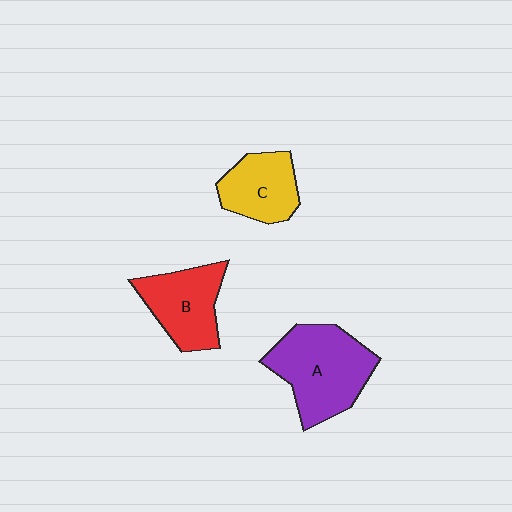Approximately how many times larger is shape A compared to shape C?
Approximately 1.6 times.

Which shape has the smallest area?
Shape C (yellow).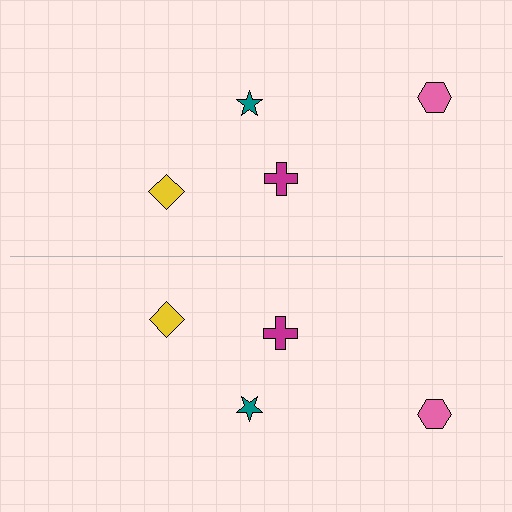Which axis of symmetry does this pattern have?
The pattern has a horizontal axis of symmetry running through the center of the image.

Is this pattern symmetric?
Yes, this pattern has bilateral (reflection) symmetry.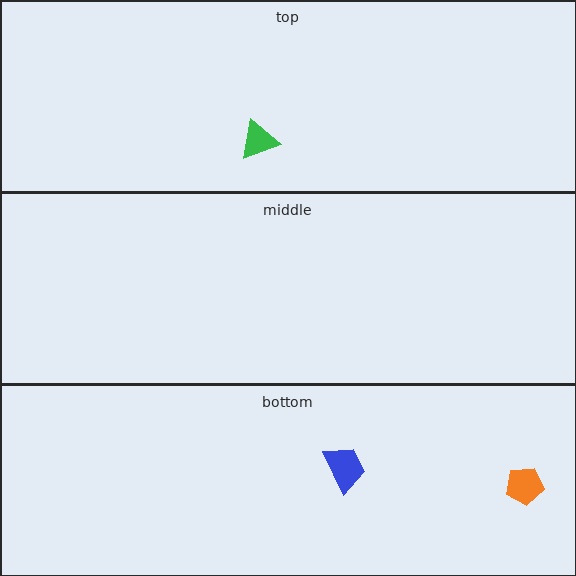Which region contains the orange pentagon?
The bottom region.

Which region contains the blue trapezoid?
The bottom region.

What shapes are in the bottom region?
The blue trapezoid, the orange pentagon.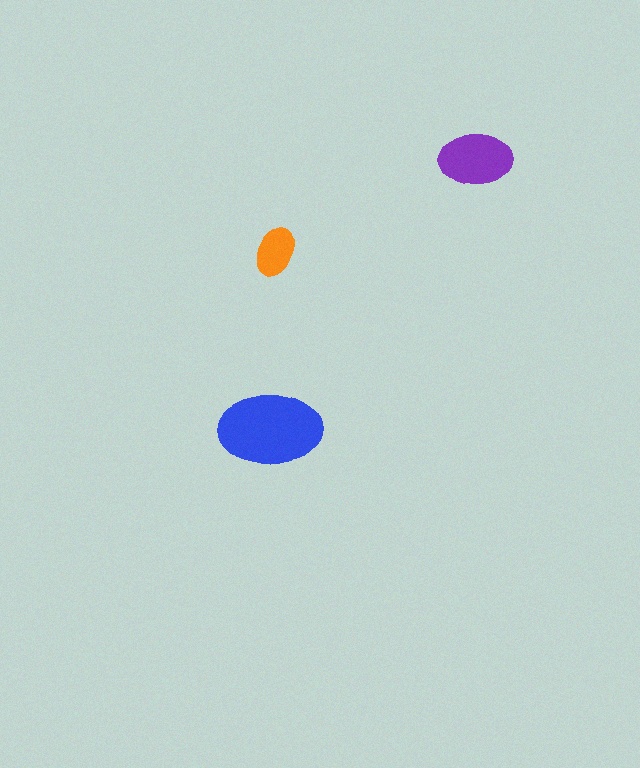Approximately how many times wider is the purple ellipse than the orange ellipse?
About 1.5 times wider.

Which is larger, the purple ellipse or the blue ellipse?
The blue one.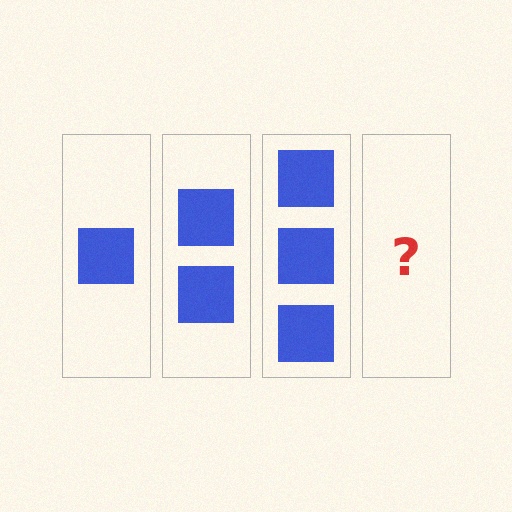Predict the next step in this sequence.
The next step is 4 squares.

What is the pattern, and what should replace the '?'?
The pattern is that each step adds one more square. The '?' should be 4 squares.